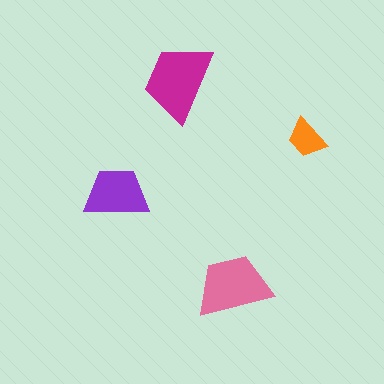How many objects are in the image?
There are 4 objects in the image.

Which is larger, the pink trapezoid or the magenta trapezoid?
The magenta one.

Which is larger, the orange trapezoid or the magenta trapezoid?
The magenta one.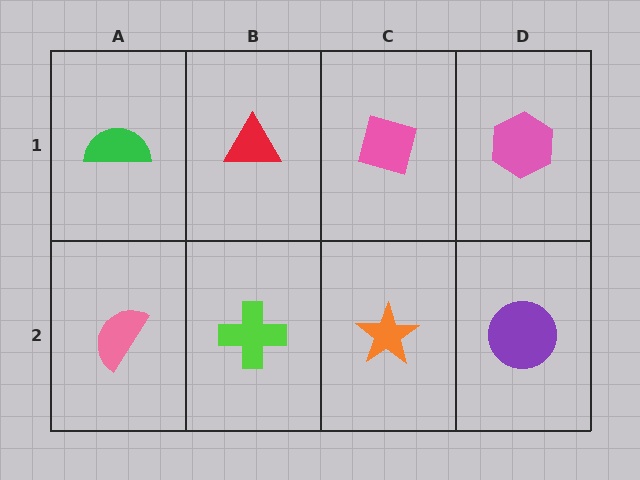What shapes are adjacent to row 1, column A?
A pink semicircle (row 2, column A), a red triangle (row 1, column B).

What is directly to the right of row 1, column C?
A pink hexagon.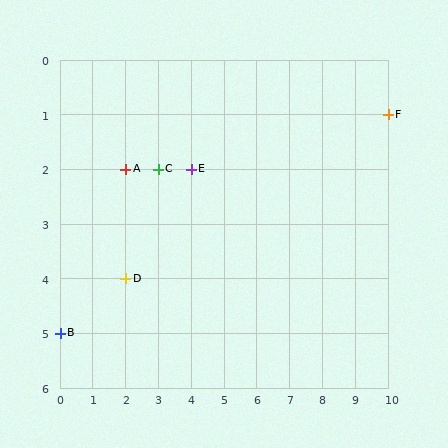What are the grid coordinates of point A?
Point A is at grid coordinates (2, 2).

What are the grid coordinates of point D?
Point D is at grid coordinates (2, 4).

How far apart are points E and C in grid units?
Points E and C are 1 column apart.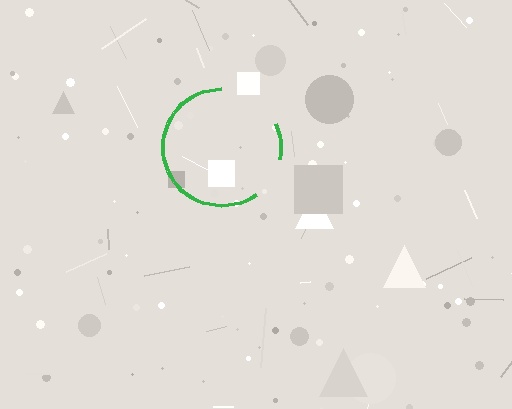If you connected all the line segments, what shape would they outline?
They would outline a circle.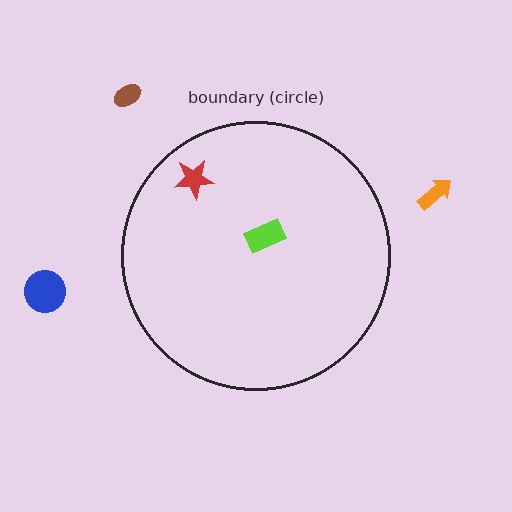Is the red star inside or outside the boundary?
Inside.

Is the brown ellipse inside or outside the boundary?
Outside.